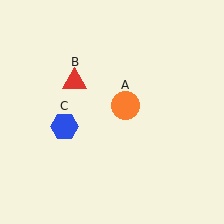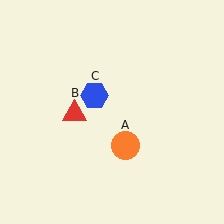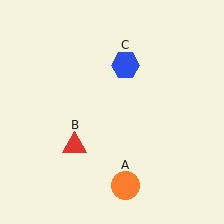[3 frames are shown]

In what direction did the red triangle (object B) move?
The red triangle (object B) moved down.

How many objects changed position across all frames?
3 objects changed position: orange circle (object A), red triangle (object B), blue hexagon (object C).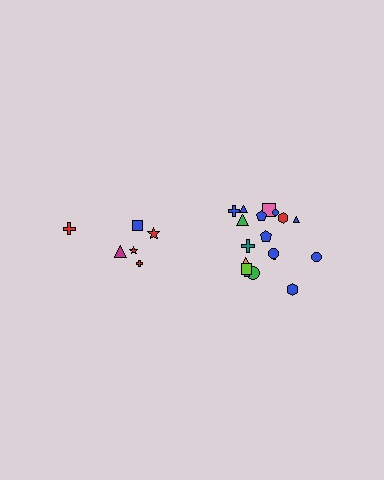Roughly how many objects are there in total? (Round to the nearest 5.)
Roughly 25 objects in total.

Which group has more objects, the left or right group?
The right group.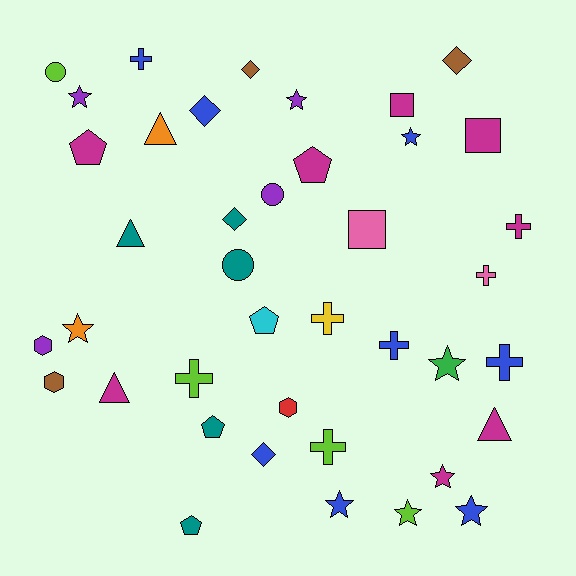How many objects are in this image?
There are 40 objects.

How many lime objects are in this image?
There are 4 lime objects.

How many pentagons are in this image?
There are 5 pentagons.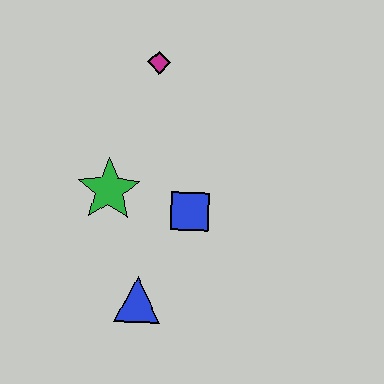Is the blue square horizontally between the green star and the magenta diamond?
No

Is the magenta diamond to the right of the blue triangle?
Yes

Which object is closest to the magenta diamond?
The green star is closest to the magenta diamond.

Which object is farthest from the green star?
The magenta diamond is farthest from the green star.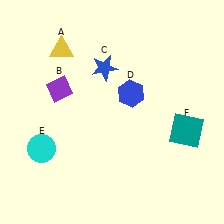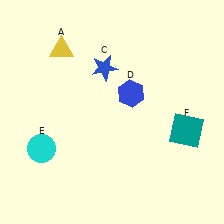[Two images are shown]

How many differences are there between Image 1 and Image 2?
There is 1 difference between the two images.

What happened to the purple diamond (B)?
The purple diamond (B) was removed in Image 2. It was in the top-left area of Image 1.